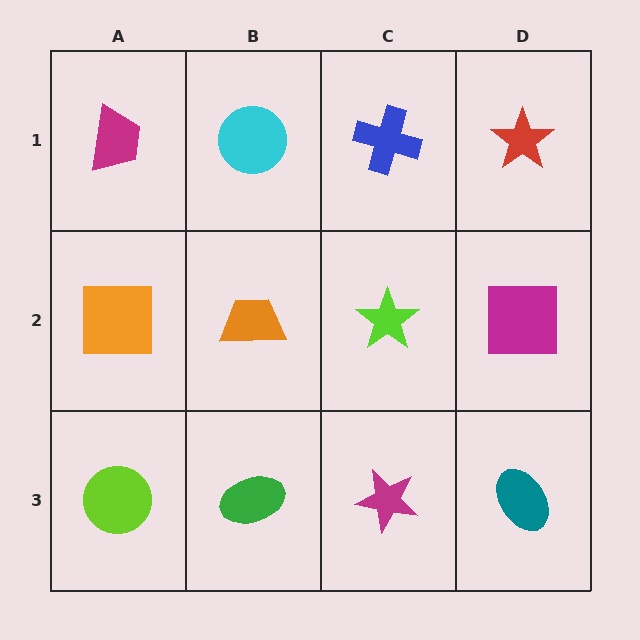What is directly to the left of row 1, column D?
A blue cross.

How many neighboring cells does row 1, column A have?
2.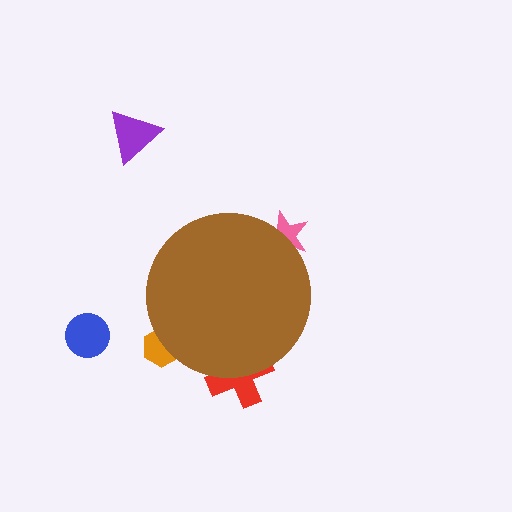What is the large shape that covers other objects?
A brown circle.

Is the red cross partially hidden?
Yes, the red cross is partially hidden behind the brown circle.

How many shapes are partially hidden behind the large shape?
3 shapes are partially hidden.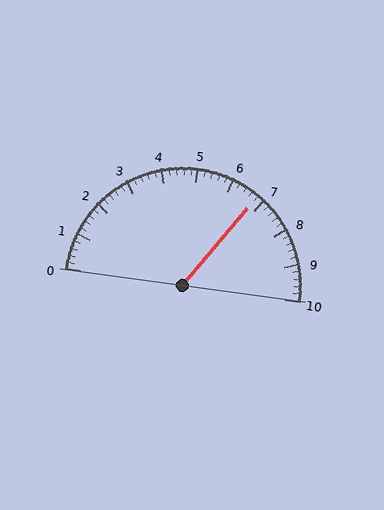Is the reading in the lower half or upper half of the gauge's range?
The reading is in the upper half of the range (0 to 10).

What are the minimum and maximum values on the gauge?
The gauge ranges from 0 to 10.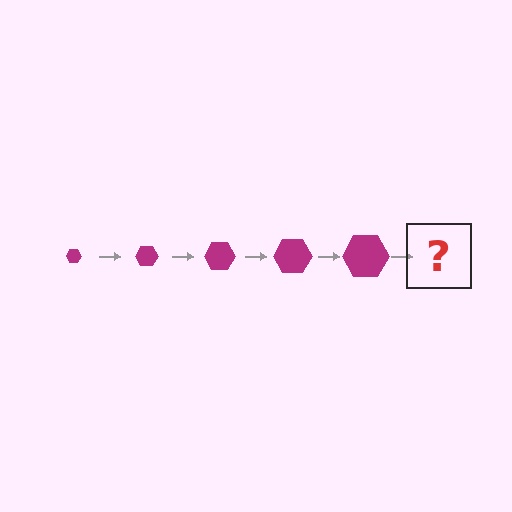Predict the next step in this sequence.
The next step is a magenta hexagon, larger than the previous one.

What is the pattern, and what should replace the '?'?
The pattern is that the hexagon gets progressively larger each step. The '?' should be a magenta hexagon, larger than the previous one.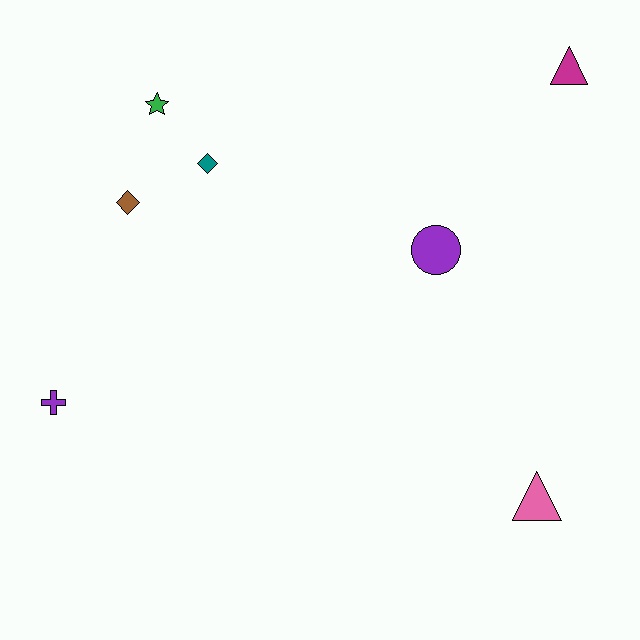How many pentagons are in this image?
There are no pentagons.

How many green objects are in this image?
There is 1 green object.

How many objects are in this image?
There are 7 objects.